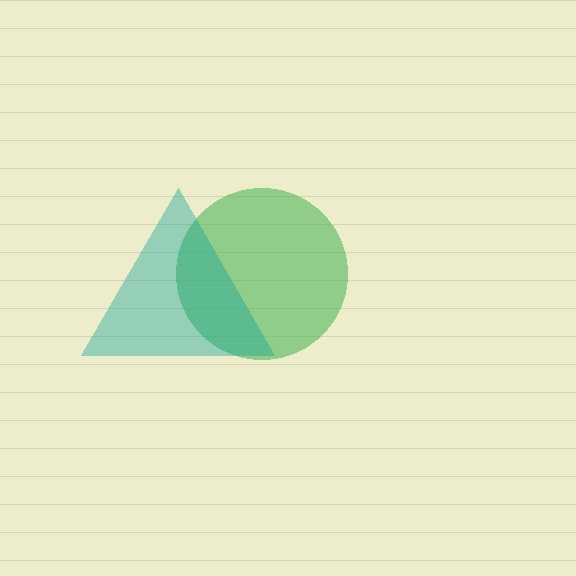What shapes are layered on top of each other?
The layered shapes are: a green circle, a teal triangle.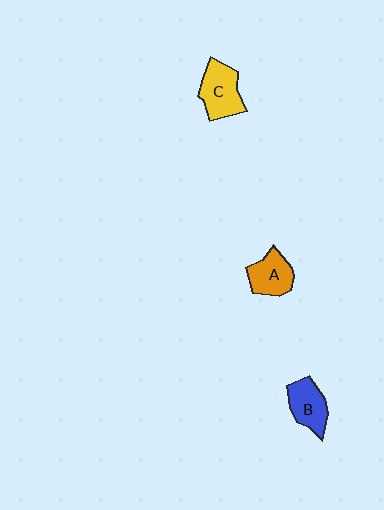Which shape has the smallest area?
Shape A (orange).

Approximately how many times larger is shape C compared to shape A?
Approximately 1.2 times.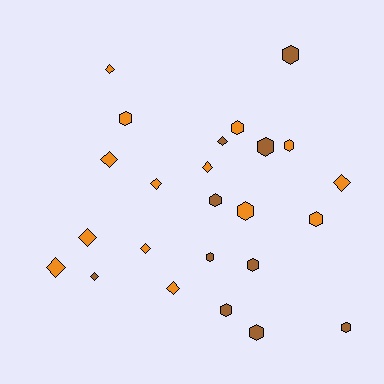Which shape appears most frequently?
Hexagon, with 13 objects.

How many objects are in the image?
There are 24 objects.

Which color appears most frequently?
Orange, with 14 objects.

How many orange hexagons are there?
There are 5 orange hexagons.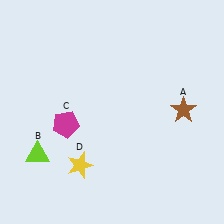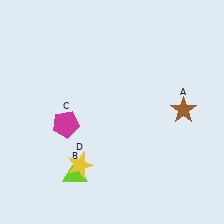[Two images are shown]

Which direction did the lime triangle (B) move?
The lime triangle (B) moved right.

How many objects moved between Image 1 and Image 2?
1 object moved between the two images.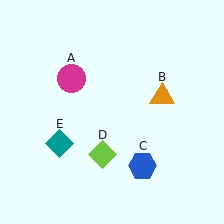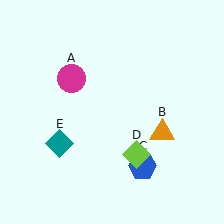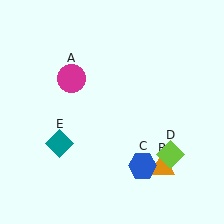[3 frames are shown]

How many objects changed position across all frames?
2 objects changed position: orange triangle (object B), lime diamond (object D).